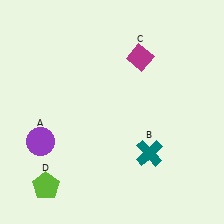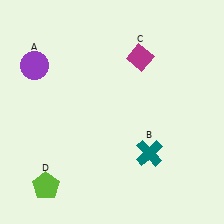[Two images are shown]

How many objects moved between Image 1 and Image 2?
1 object moved between the two images.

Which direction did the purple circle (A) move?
The purple circle (A) moved up.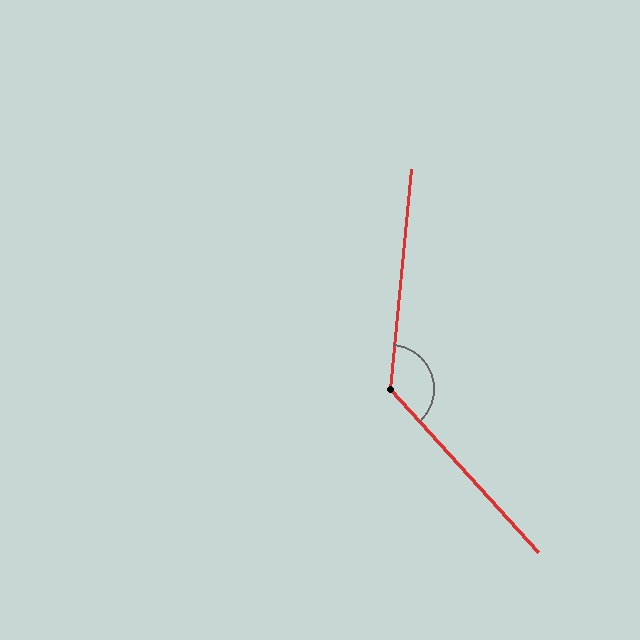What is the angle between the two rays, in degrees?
Approximately 132 degrees.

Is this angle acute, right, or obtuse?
It is obtuse.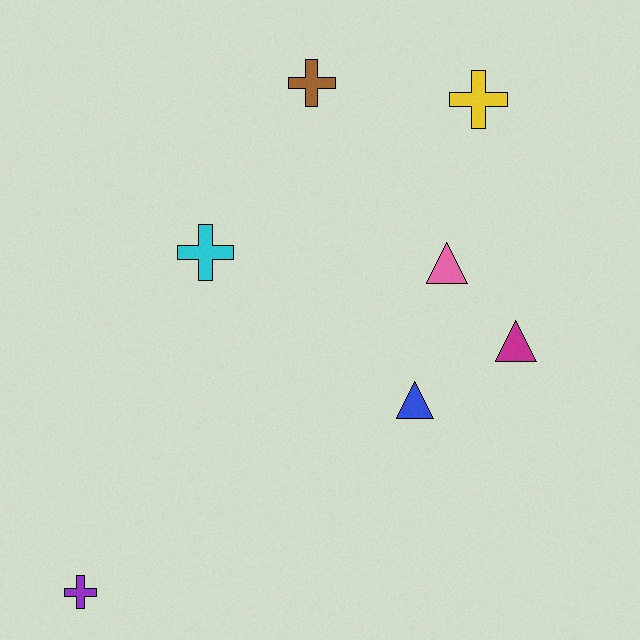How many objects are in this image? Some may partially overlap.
There are 7 objects.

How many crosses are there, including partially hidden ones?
There are 4 crosses.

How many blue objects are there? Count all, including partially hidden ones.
There is 1 blue object.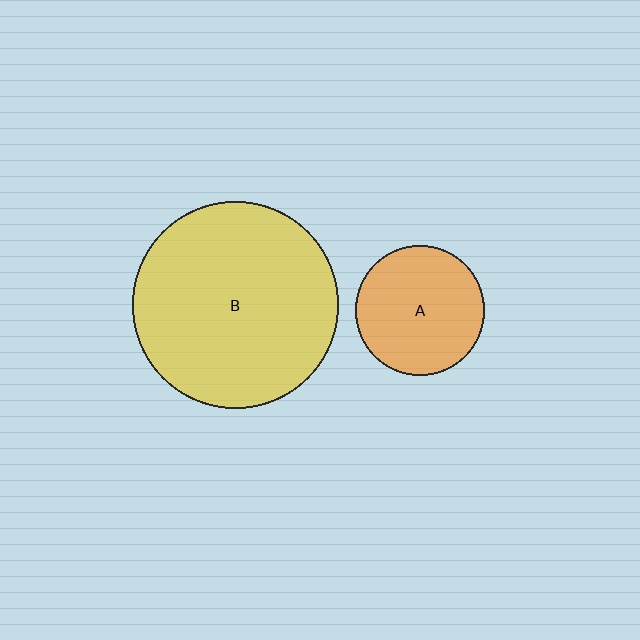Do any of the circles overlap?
No, none of the circles overlap.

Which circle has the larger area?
Circle B (yellow).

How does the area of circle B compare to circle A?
Approximately 2.6 times.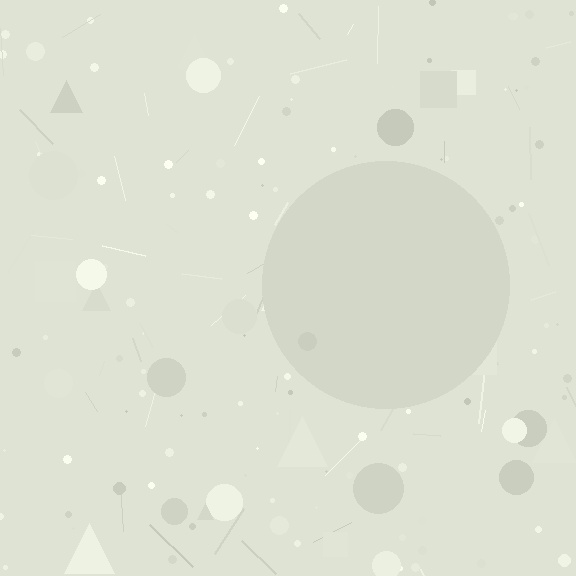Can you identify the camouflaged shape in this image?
The camouflaged shape is a circle.